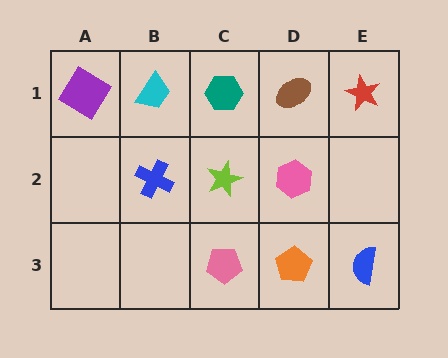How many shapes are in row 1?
5 shapes.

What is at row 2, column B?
A blue cross.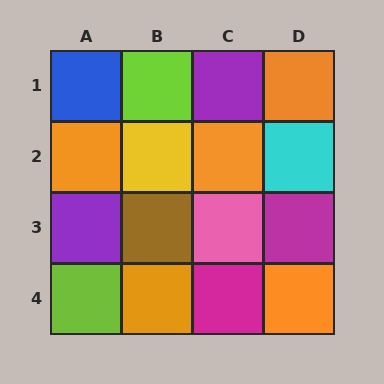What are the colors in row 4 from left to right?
Lime, orange, magenta, orange.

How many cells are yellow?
1 cell is yellow.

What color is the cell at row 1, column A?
Blue.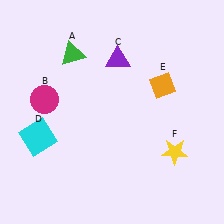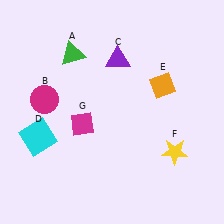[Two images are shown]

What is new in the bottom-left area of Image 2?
A magenta diamond (G) was added in the bottom-left area of Image 2.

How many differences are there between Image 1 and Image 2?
There is 1 difference between the two images.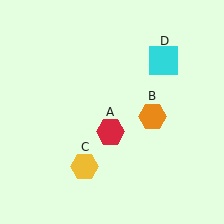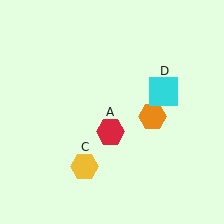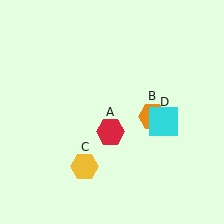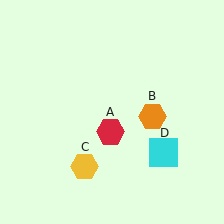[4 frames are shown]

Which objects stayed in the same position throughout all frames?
Red hexagon (object A) and orange hexagon (object B) and yellow hexagon (object C) remained stationary.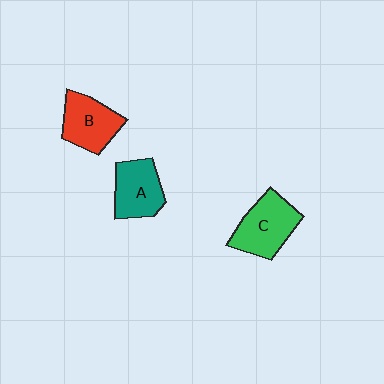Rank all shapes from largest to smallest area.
From largest to smallest: C (green), B (red), A (teal).